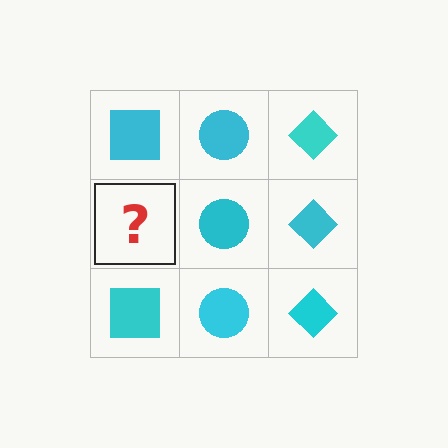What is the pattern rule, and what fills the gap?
The rule is that each column has a consistent shape. The gap should be filled with a cyan square.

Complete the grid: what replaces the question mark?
The question mark should be replaced with a cyan square.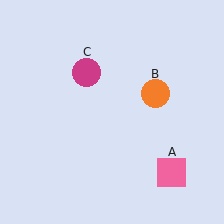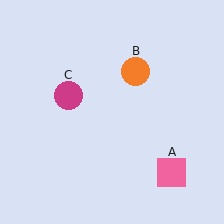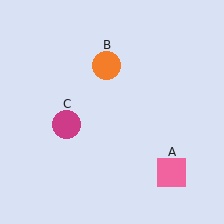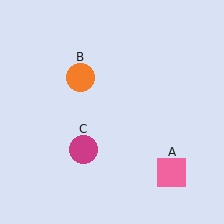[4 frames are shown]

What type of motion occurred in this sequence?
The orange circle (object B), magenta circle (object C) rotated counterclockwise around the center of the scene.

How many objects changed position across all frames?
2 objects changed position: orange circle (object B), magenta circle (object C).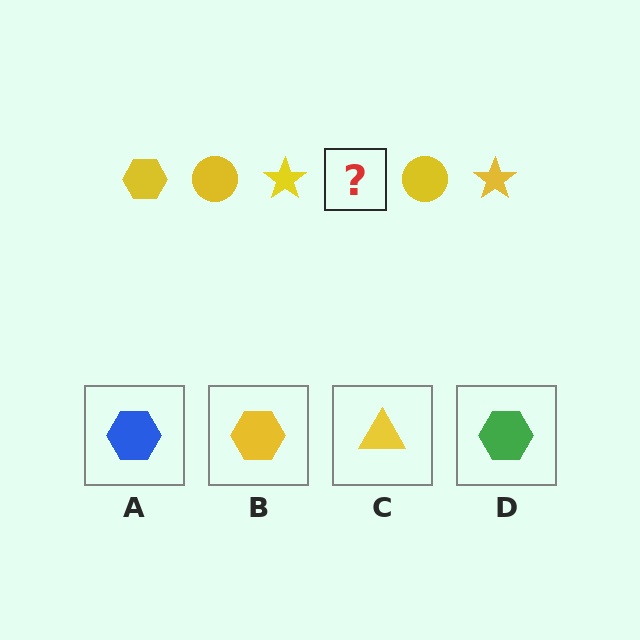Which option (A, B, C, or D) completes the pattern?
B.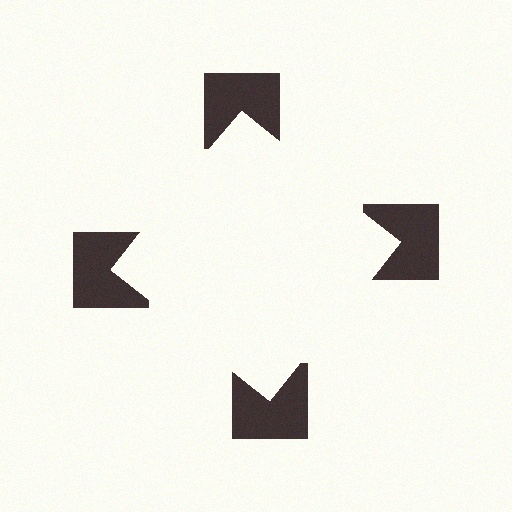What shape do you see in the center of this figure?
An illusory square — its edges are inferred from the aligned wedge cuts in the notched squares, not physically drawn.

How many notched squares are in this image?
There are 4 — one at each vertex of the illusory square.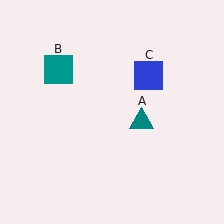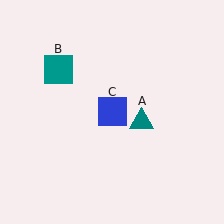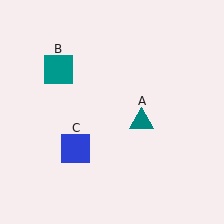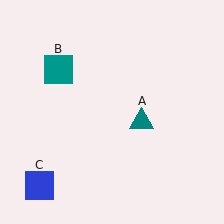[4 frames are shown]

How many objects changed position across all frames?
1 object changed position: blue square (object C).